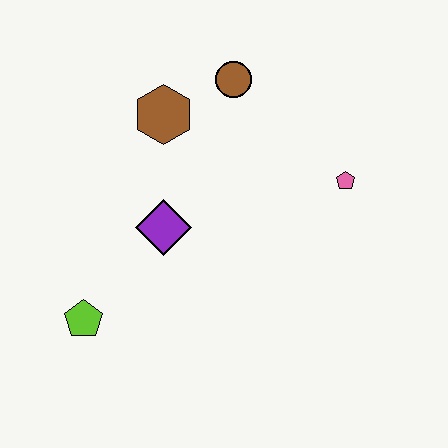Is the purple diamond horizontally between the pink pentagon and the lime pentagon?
Yes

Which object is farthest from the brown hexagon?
The lime pentagon is farthest from the brown hexagon.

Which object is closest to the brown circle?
The brown hexagon is closest to the brown circle.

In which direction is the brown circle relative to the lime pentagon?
The brown circle is above the lime pentagon.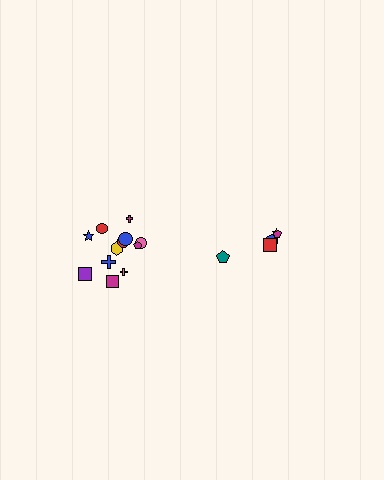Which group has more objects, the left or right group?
The left group.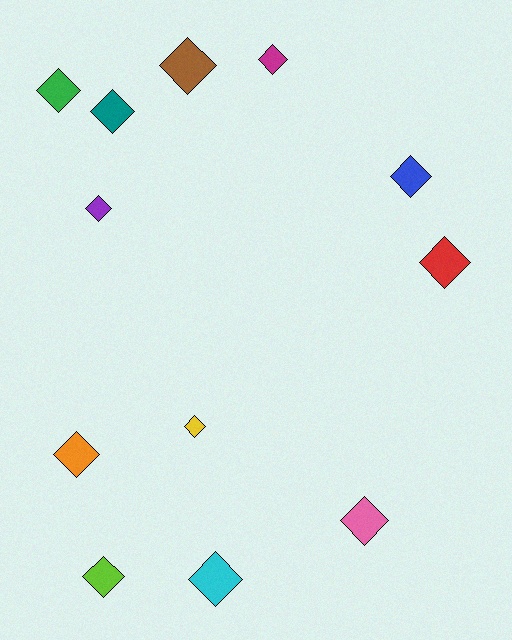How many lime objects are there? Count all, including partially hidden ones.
There is 1 lime object.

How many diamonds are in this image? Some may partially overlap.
There are 12 diamonds.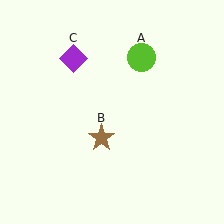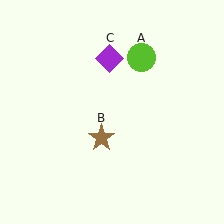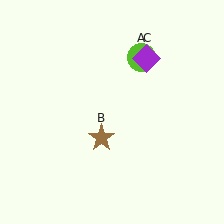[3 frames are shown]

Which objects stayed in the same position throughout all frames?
Lime circle (object A) and brown star (object B) remained stationary.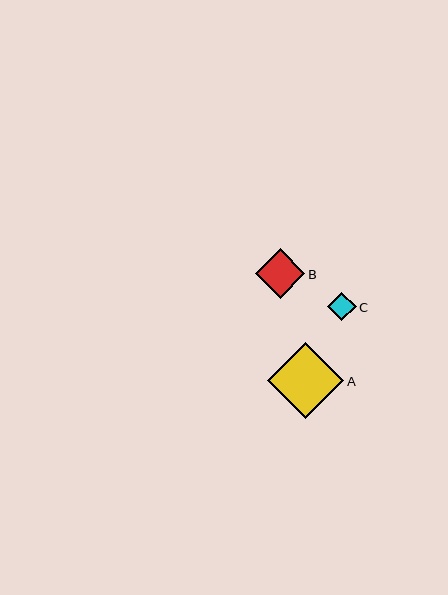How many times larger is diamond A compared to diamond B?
Diamond A is approximately 1.5 times the size of diamond B.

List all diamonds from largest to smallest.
From largest to smallest: A, B, C.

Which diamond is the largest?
Diamond A is the largest with a size of approximately 76 pixels.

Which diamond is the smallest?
Diamond C is the smallest with a size of approximately 28 pixels.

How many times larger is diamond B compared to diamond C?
Diamond B is approximately 1.7 times the size of diamond C.